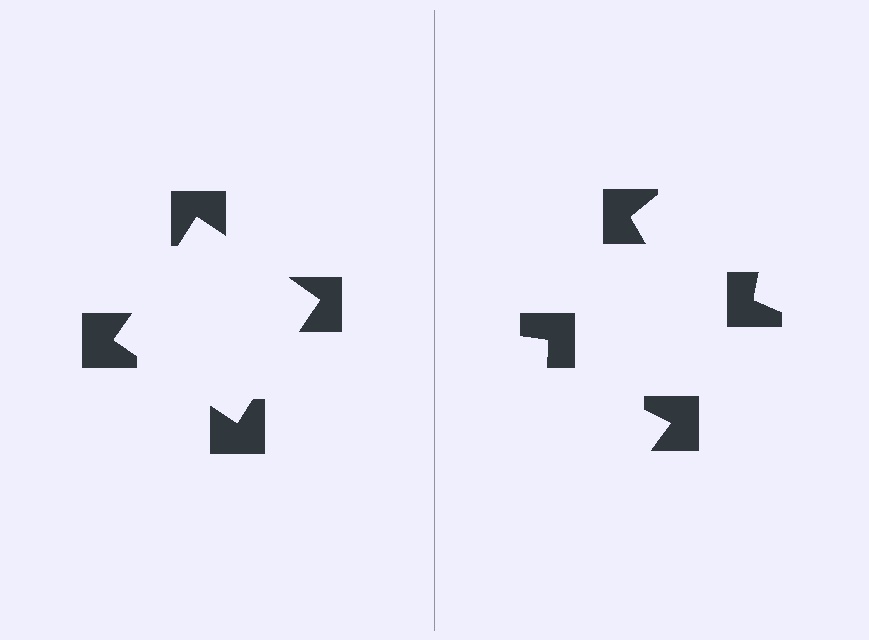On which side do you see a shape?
An illusory square appears on the left side. On the right side the wedge cuts are rotated, so no coherent shape forms.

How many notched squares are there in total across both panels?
8 — 4 on each side.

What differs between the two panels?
The notched squares are positioned identically on both sides; only the wedge orientations differ. On the left they align to a square; on the right they are misaligned.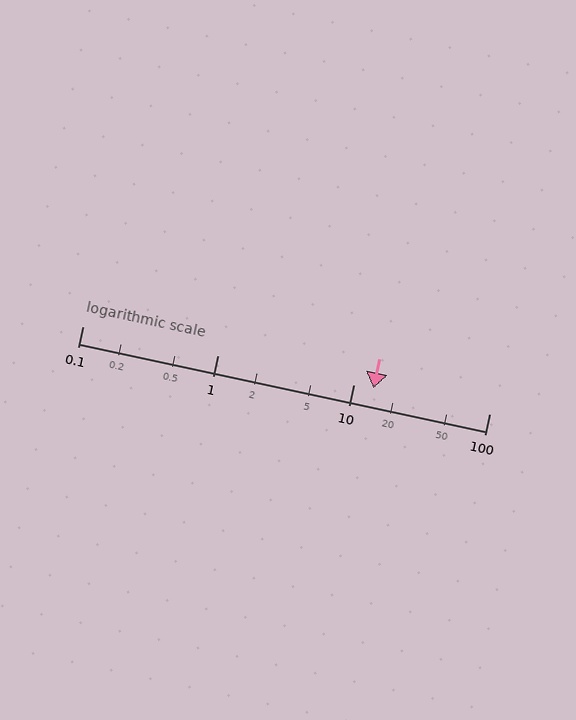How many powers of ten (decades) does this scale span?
The scale spans 3 decades, from 0.1 to 100.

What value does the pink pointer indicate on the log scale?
The pointer indicates approximately 14.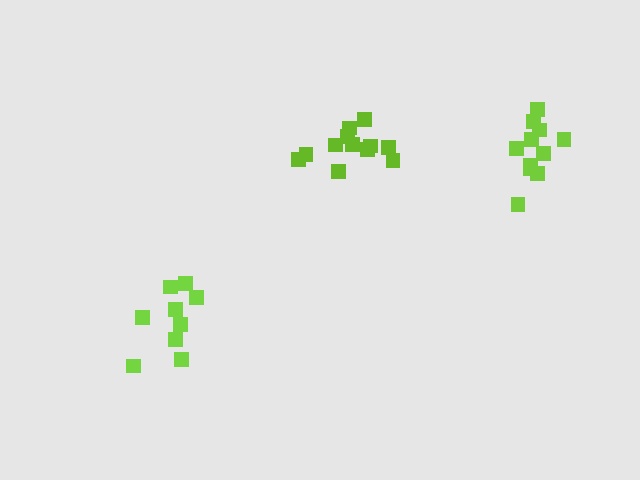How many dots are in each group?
Group 1: 12 dots, Group 2: 9 dots, Group 3: 11 dots (32 total).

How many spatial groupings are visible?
There are 3 spatial groupings.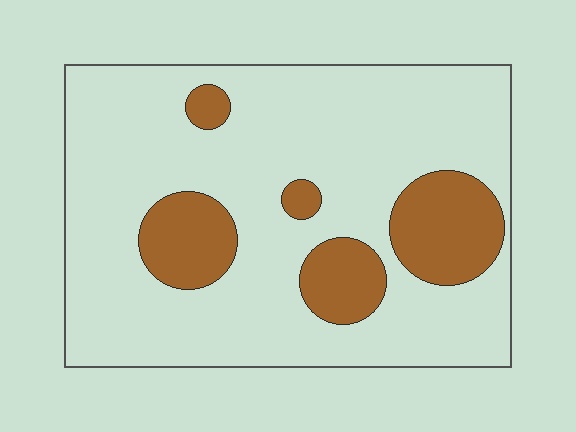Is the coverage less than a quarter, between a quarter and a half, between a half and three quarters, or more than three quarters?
Less than a quarter.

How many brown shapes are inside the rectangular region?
5.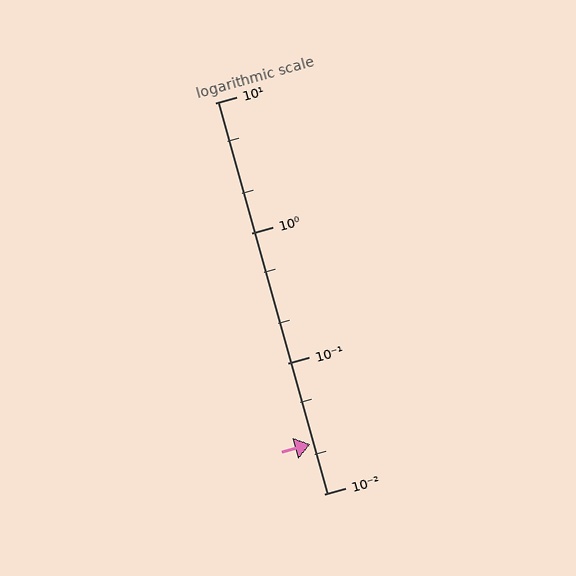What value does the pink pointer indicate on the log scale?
The pointer indicates approximately 0.024.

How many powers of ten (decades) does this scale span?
The scale spans 3 decades, from 0.01 to 10.